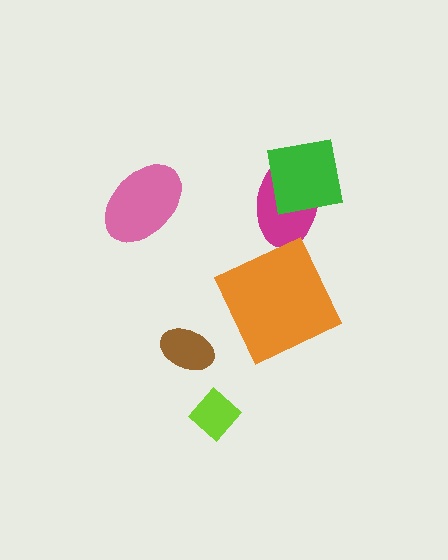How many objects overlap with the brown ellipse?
0 objects overlap with the brown ellipse.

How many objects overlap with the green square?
1 object overlaps with the green square.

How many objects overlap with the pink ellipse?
0 objects overlap with the pink ellipse.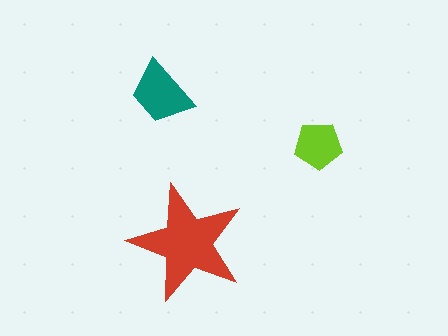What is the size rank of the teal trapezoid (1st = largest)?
2nd.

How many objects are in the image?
There are 3 objects in the image.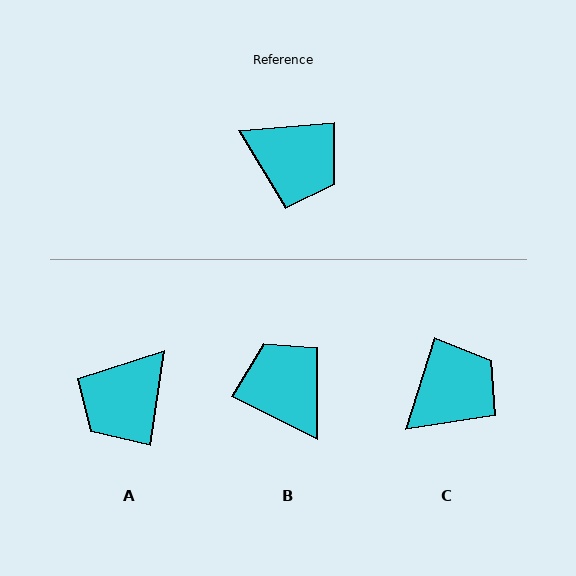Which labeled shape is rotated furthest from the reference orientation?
B, about 149 degrees away.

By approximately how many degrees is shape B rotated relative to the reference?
Approximately 149 degrees counter-clockwise.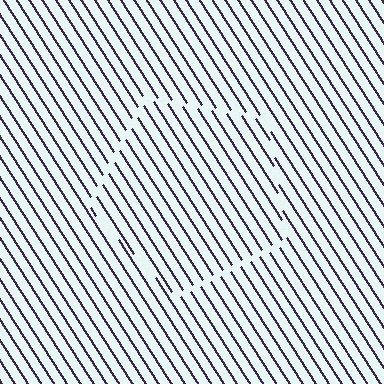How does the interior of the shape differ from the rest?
The interior of the shape contains the same grating, shifted by half a period — the contour is defined by the phase discontinuity where line-ends from the inner and outer gratings abut.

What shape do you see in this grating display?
An illusory pentagon. The interior of the shape contains the same grating, shifted by half a period — the contour is defined by the phase discontinuity where line-ends from the inner and outer gratings abut.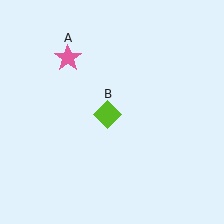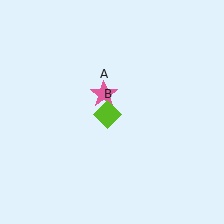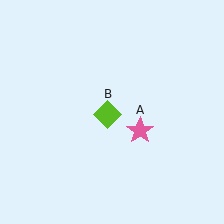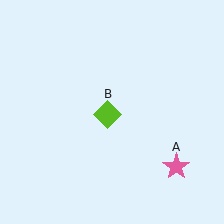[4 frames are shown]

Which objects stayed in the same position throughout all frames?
Lime diamond (object B) remained stationary.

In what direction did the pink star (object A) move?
The pink star (object A) moved down and to the right.